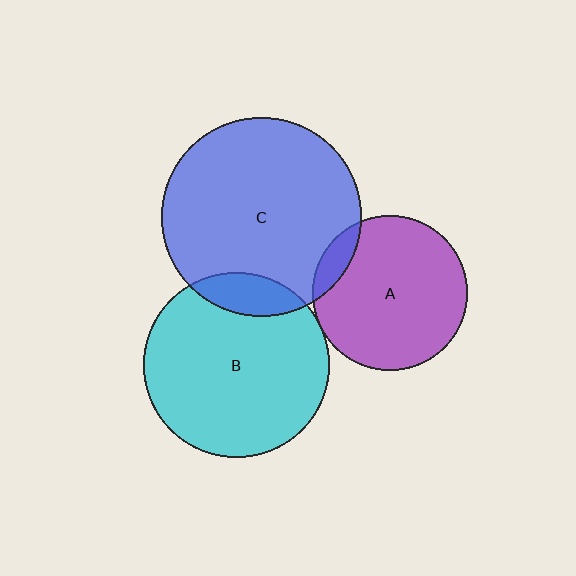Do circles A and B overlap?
Yes.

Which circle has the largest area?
Circle C (blue).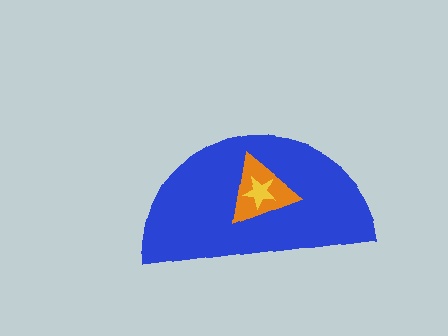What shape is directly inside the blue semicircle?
The orange triangle.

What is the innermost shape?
The yellow star.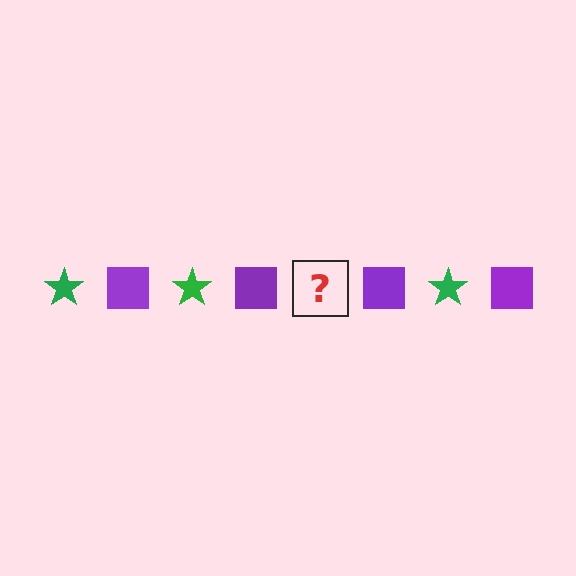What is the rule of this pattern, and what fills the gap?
The rule is that the pattern alternates between green star and purple square. The gap should be filled with a green star.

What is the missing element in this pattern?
The missing element is a green star.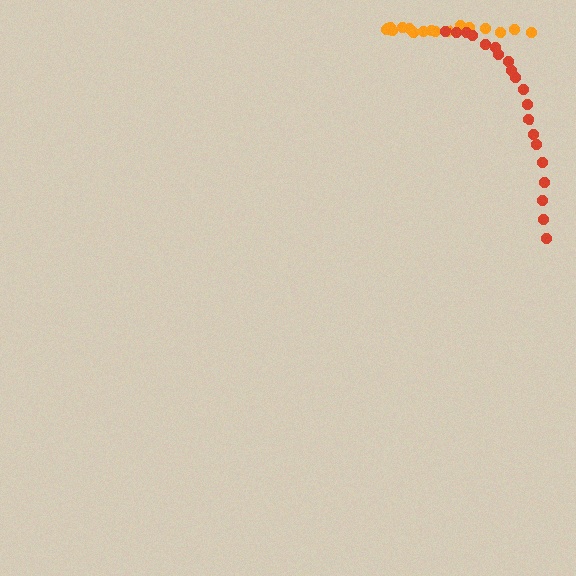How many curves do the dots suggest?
There are 2 distinct paths.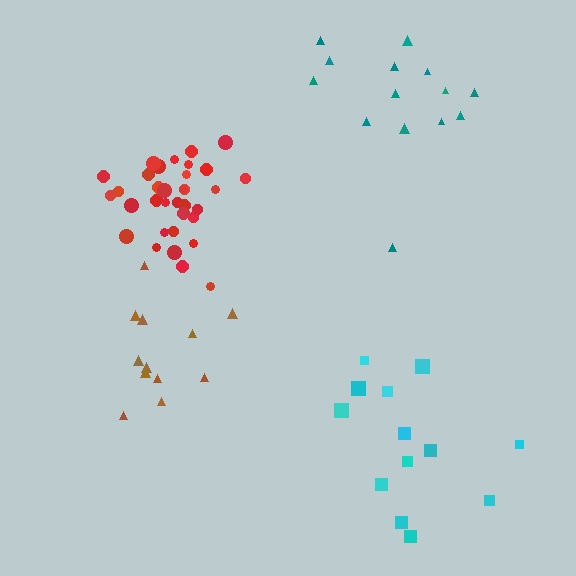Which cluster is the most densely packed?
Red.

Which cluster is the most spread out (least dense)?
Cyan.